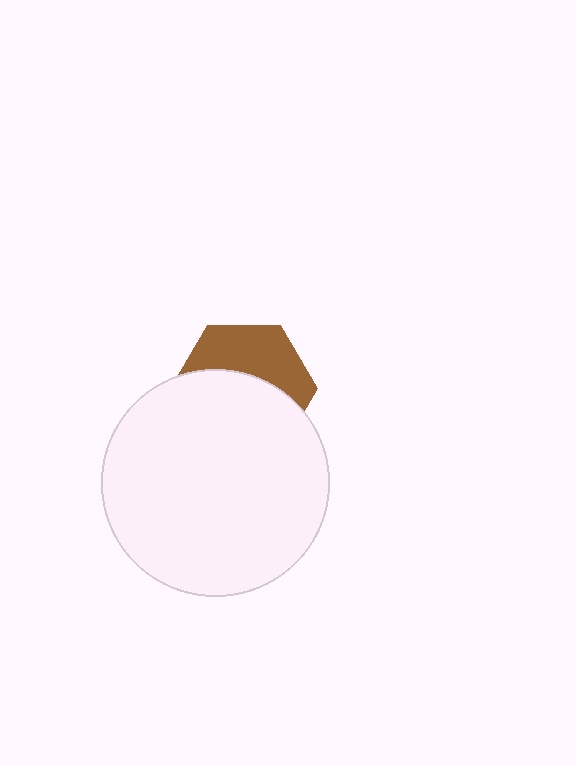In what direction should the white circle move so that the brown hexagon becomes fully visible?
The white circle should move down. That is the shortest direction to clear the overlap and leave the brown hexagon fully visible.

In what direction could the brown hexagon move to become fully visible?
The brown hexagon could move up. That would shift it out from behind the white circle entirely.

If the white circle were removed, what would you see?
You would see the complete brown hexagon.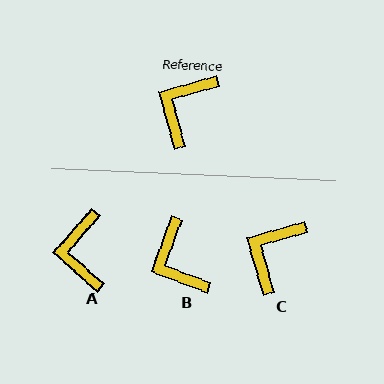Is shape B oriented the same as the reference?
No, it is off by about 54 degrees.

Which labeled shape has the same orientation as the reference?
C.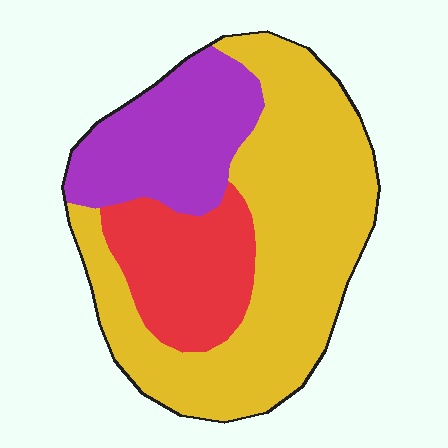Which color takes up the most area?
Yellow, at roughly 55%.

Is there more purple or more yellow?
Yellow.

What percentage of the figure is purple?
Purple takes up about one quarter (1/4) of the figure.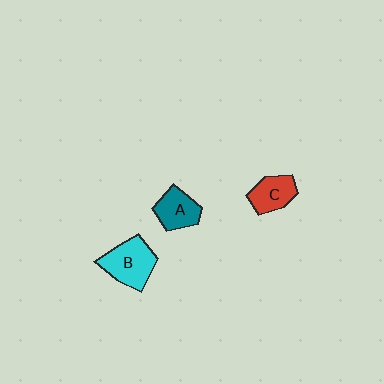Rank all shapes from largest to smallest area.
From largest to smallest: B (cyan), A (teal), C (red).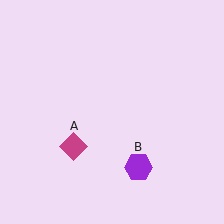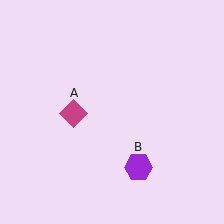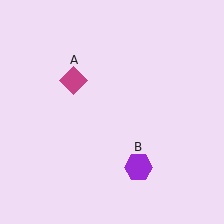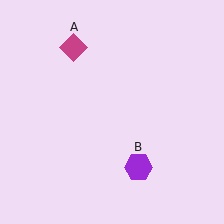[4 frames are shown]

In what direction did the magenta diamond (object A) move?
The magenta diamond (object A) moved up.